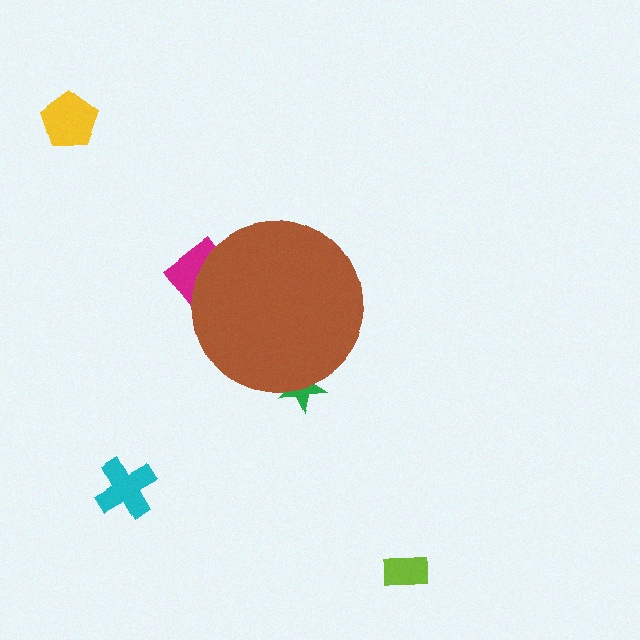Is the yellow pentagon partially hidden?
No, the yellow pentagon is fully visible.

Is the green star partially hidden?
Yes, the green star is partially hidden behind the brown circle.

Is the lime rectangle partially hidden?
No, the lime rectangle is fully visible.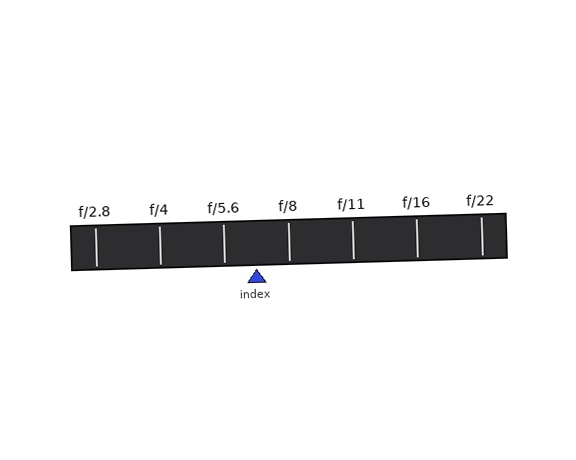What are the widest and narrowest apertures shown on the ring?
The widest aperture shown is f/2.8 and the narrowest is f/22.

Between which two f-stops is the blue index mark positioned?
The index mark is between f/5.6 and f/8.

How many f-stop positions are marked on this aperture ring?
There are 7 f-stop positions marked.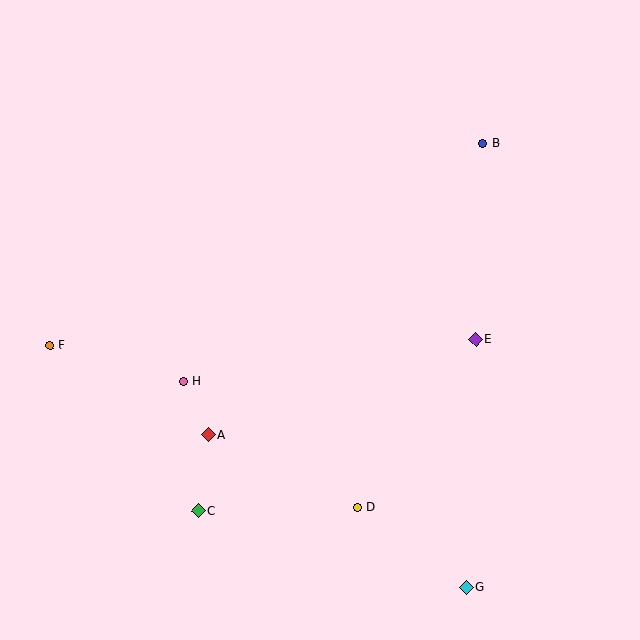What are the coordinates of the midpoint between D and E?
The midpoint between D and E is at (416, 424).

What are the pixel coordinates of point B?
Point B is at (482, 143).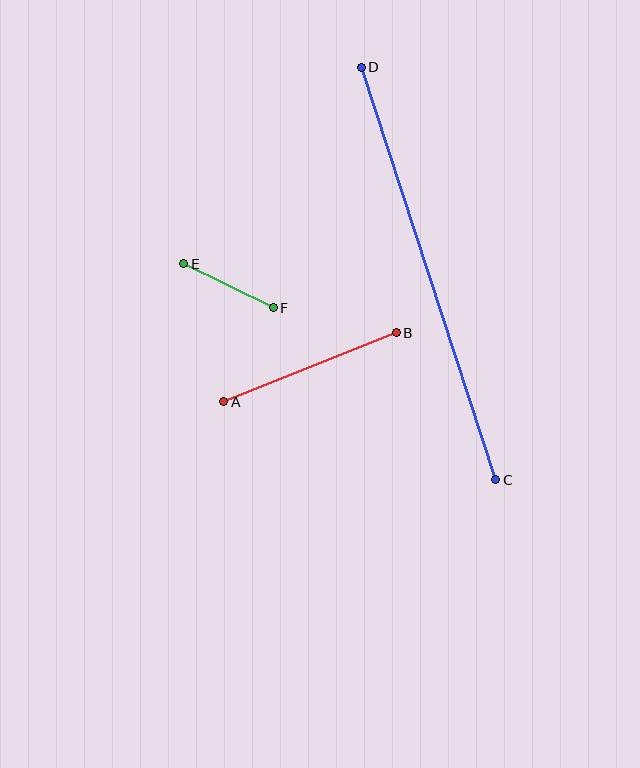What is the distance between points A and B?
The distance is approximately 186 pixels.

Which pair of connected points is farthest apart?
Points C and D are farthest apart.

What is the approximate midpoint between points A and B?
The midpoint is at approximately (310, 367) pixels.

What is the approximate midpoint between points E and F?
The midpoint is at approximately (228, 286) pixels.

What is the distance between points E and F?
The distance is approximately 99 pixels.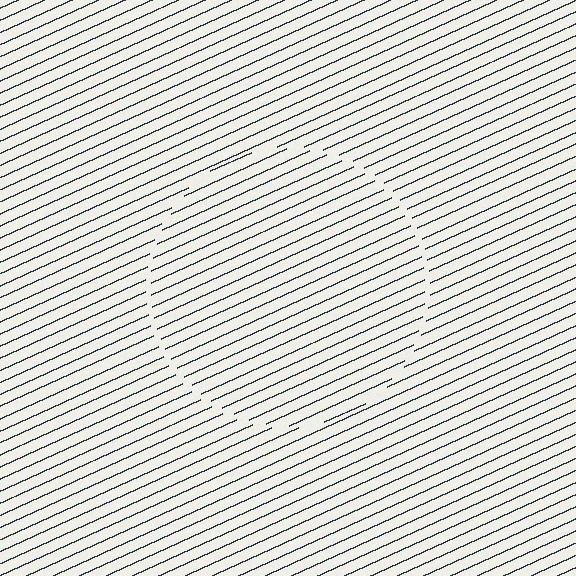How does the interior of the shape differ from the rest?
The interior of the shape contains the same grating, shifted by half a period — the contour is defined by the phase discontinuity where line-ends from the inner and outer gratings abut.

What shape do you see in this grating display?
An illusory circle. The interior of the shape contains the same grating, shifted by half a period — the contour is defined by the phase discontinuity where line-ends from the inner and outer gratings abut.